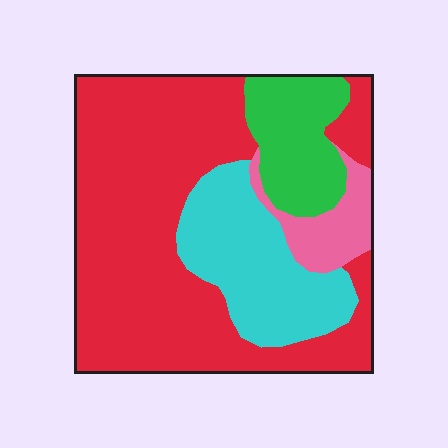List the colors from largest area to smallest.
From largest to smallest: red, cyan, green, pink.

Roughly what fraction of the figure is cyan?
Cyan takes up about one fifth (1/5) of the figure.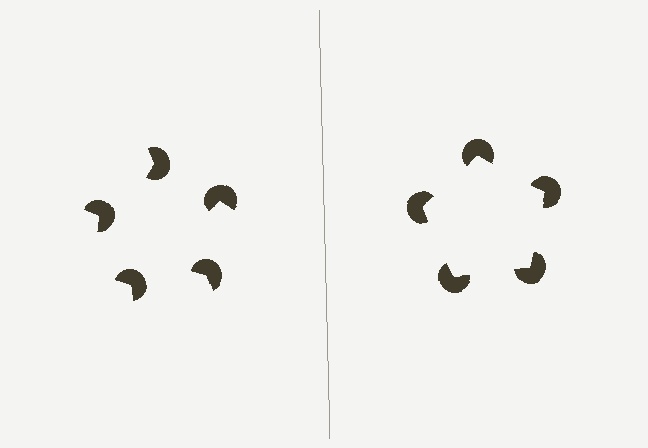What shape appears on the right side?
An illusory pentagon.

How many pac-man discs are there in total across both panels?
10 — 5 on each side.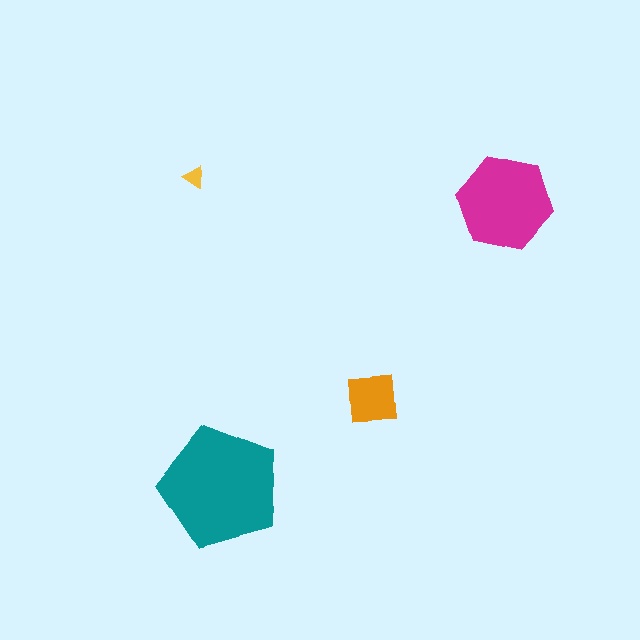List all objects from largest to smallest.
The teal pentagon, the magenta hexagon, the orange square, the yellow triangle.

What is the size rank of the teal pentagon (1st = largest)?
1st.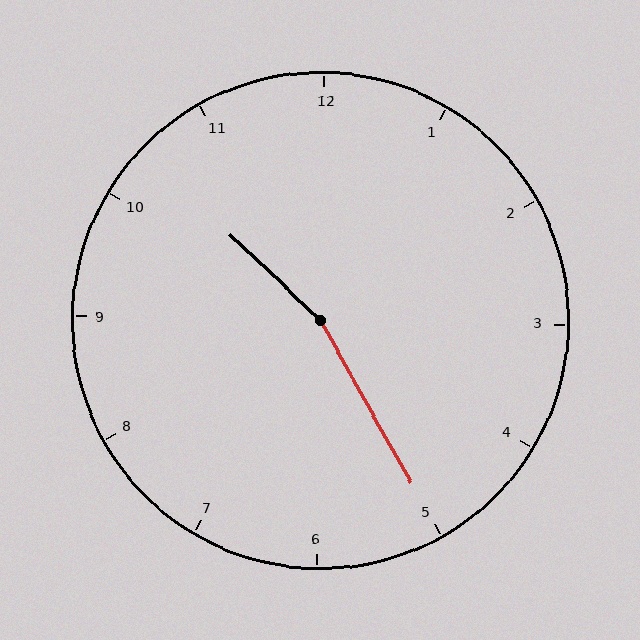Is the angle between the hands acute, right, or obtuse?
It is obtuse.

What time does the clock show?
10:25.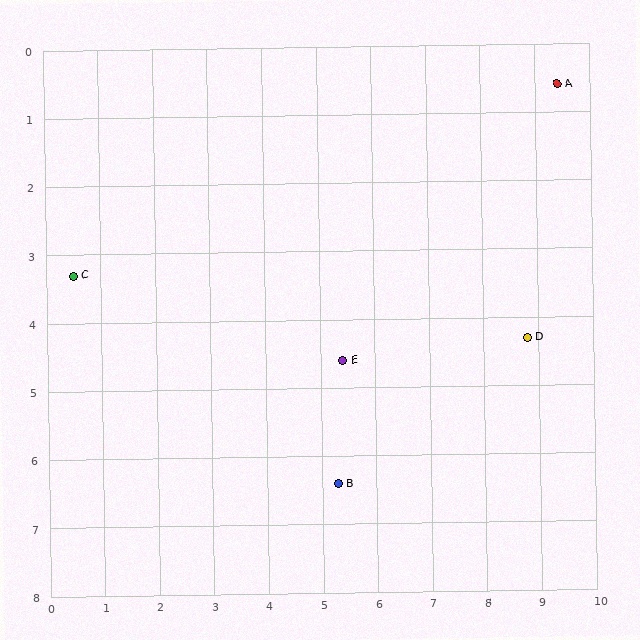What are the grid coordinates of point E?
Point E is at approximately (5.4, 4.6).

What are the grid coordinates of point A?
Point A is at approximately (9.4, 0.6).